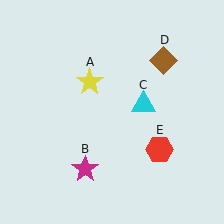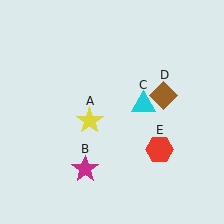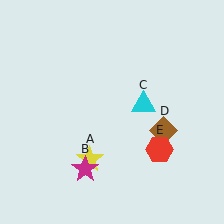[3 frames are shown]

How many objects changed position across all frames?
2 objects changed position: yellow star (object A), brown diamond (object D).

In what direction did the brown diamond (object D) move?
The brown diamond (object D) moved down.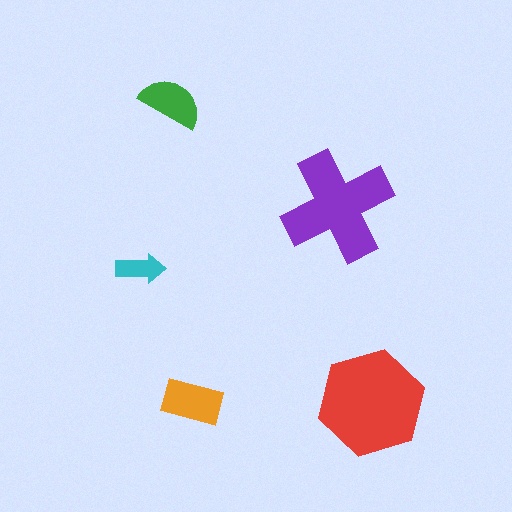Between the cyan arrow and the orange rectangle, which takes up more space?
The orange rectangle.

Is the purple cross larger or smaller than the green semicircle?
Larger.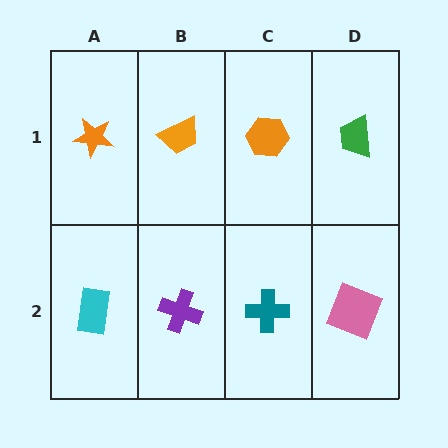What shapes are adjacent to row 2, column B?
An orange trapezoid (row 1, column B), a cyan rectangle (row 2, column A), a teal cross (row 2, column C).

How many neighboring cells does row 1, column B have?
3.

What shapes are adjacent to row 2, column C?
An orange hexagon (row 1, column C), a purple cross (row 2, column B), a pink square (row 2, column D).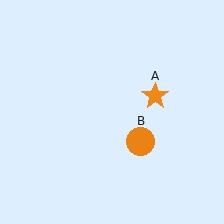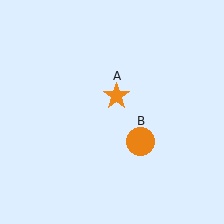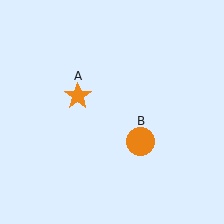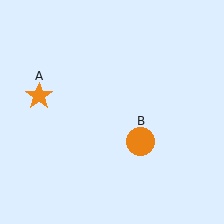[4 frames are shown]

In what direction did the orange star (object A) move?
The orange star (object A) moved left.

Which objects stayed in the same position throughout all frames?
Orange circle (object B) remained stationary.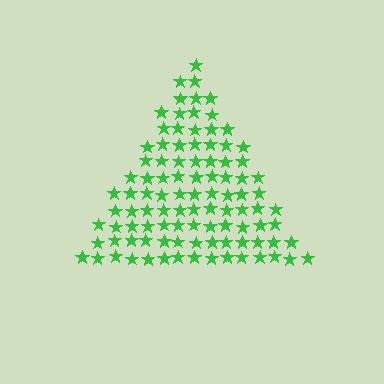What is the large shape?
The large shape is a triangle.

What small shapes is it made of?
It is made of small stars.